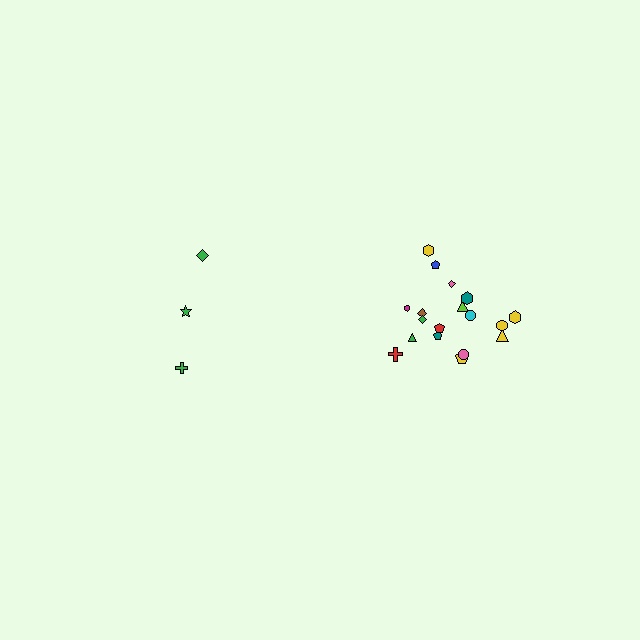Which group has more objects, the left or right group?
The right group.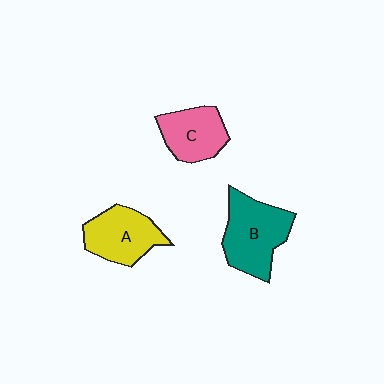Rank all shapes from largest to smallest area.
From largest to smallest: B (teal), A (yellow), C (pink).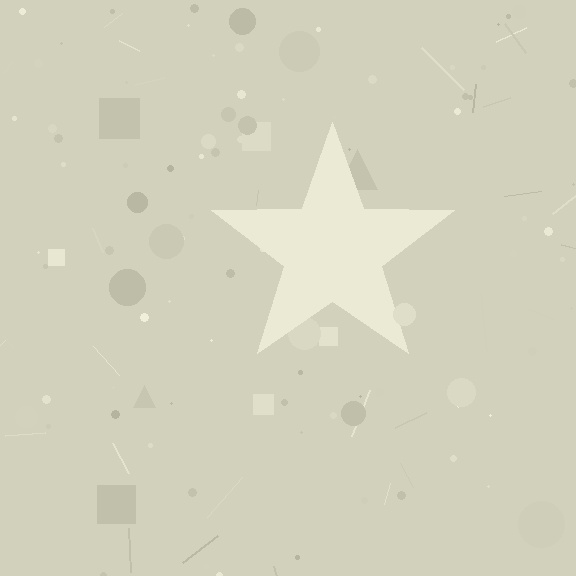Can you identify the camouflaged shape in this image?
The camouflaged shape is a star.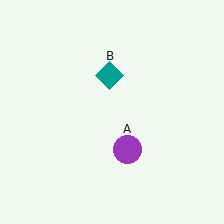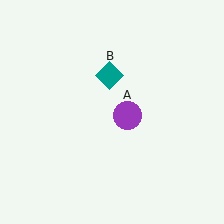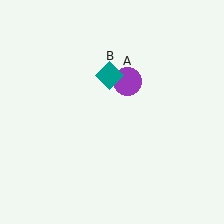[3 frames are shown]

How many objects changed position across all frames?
1 object changed position: purple circle (object A).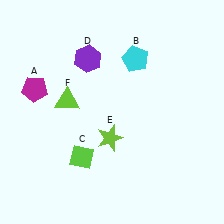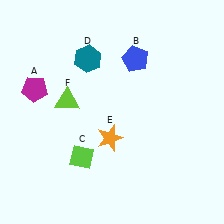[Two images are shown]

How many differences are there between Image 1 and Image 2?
There are 3 differences between the two images.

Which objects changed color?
B changed from cyan to blue. D changed from purple to teal. E changed from lime to orange.